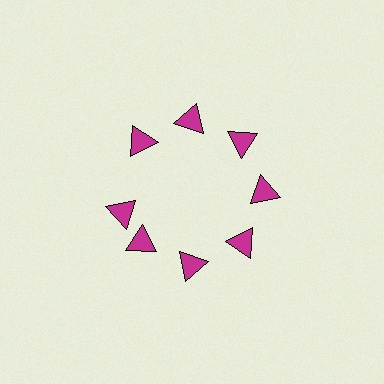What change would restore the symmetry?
The symmetry would be restored by rotating it back into even spacing with its neighbors so that all 8 triangles sit at equal angles and equal distance from the center.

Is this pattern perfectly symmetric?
No. The 8 magenta triangles are arranged in a ring, but one element near the 9 o'clock position is rotated out of alignment along the ring, breaking the 8-fold rotational symmetry.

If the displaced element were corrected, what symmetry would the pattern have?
It would have 8-fold rotational symmetry — the pattern would map onto itself every 45 degrees.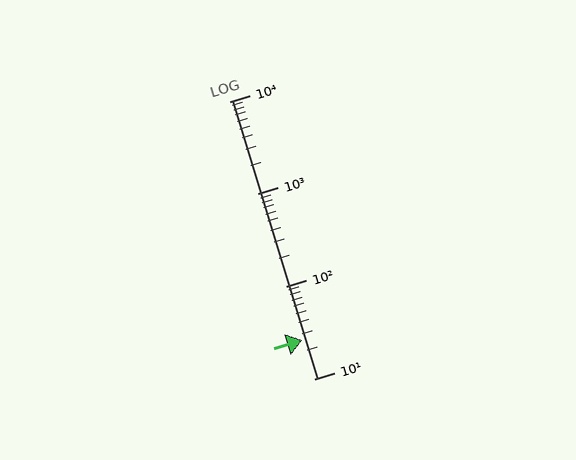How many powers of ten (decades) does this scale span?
The scale spans 3 decades, from 10 to 10000.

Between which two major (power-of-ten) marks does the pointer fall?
The pointer is between 10 and 100.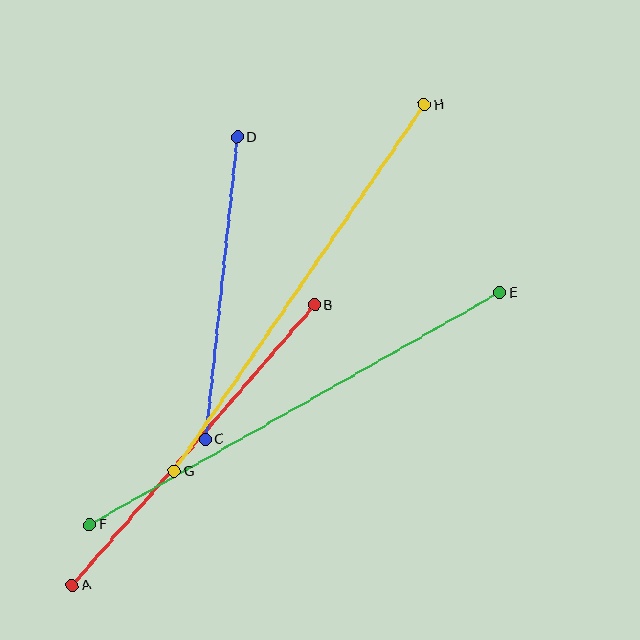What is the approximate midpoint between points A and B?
The midpoint is at approximately (193, 445) pixels.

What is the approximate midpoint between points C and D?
The midpoint is at approximately (221, 288) pixels.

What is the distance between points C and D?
The distance is approximately 304 pixels.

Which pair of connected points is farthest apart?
Points E and F are farthest apart.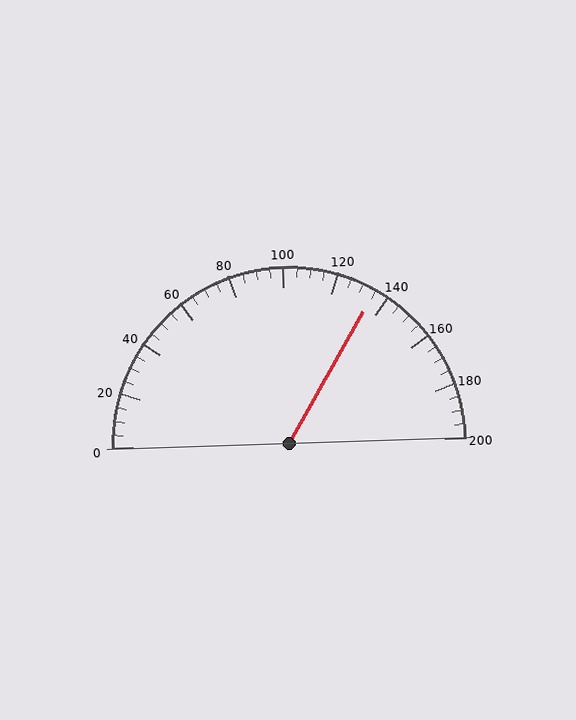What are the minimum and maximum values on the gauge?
The gauge ranges from 0 to 200.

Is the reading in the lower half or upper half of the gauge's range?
The reading is in the upper half of the range (0 to 200).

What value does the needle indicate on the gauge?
The needle indicates approximately 135.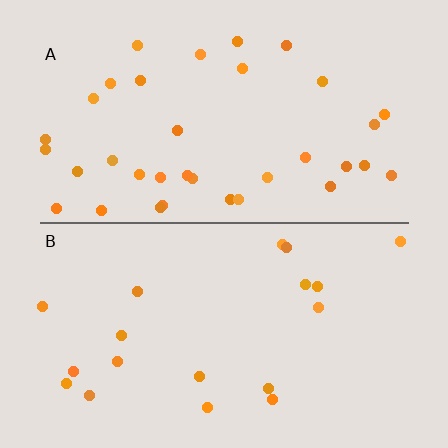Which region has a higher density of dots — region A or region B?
A (the top).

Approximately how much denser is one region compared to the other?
Approximately 1.9× — region A over region B.